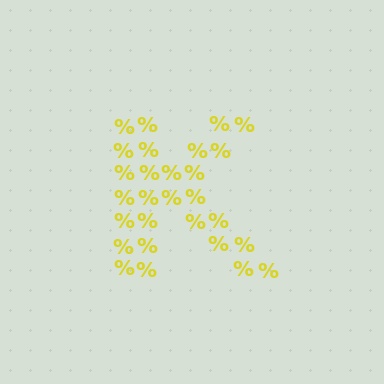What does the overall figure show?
The overall figure shows the letter K.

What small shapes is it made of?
It is made of small percent signs.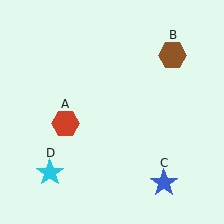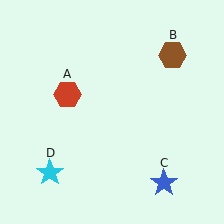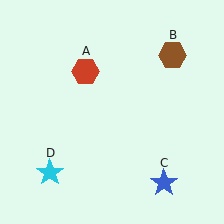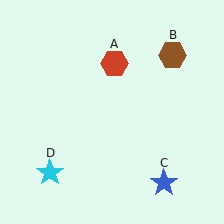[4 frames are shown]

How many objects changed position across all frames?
1 object changed position: red hexagon (object A).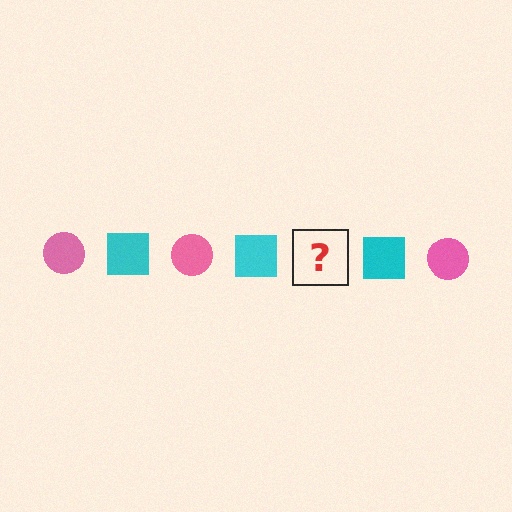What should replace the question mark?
The question mark should be replaced with a pink circle.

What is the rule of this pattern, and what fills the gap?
The rule is that the pattern alternates between pink circle and cyan square. The gap should be filled with a pink circle.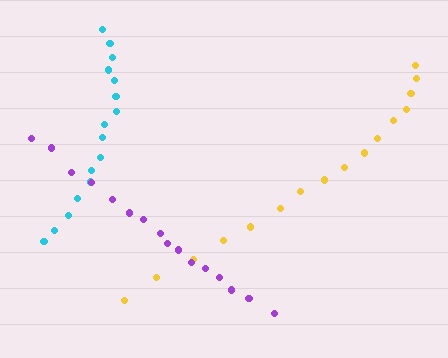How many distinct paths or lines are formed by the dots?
There are 3 distinct paths.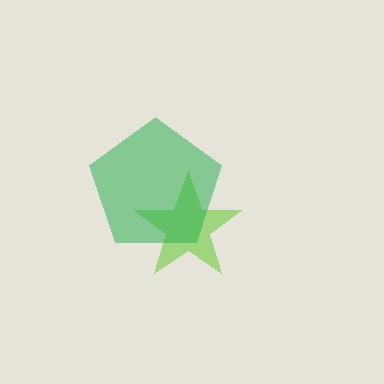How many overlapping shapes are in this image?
There are 2 overlapping shapes in the image.